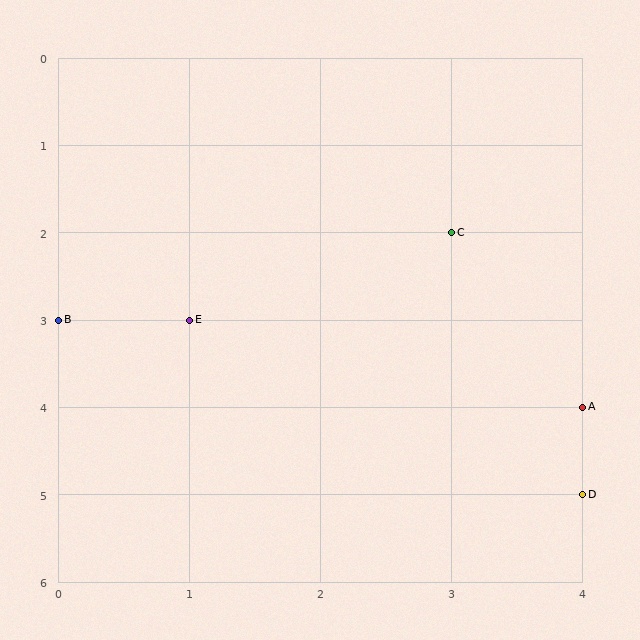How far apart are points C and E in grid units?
Points C and E are 2 columns and 1 row apart (about 2.2 grid units diagonally).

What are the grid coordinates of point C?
Point C is at grid coordinates (3, 2).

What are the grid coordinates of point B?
Point B is at grid coordinates (0, 3).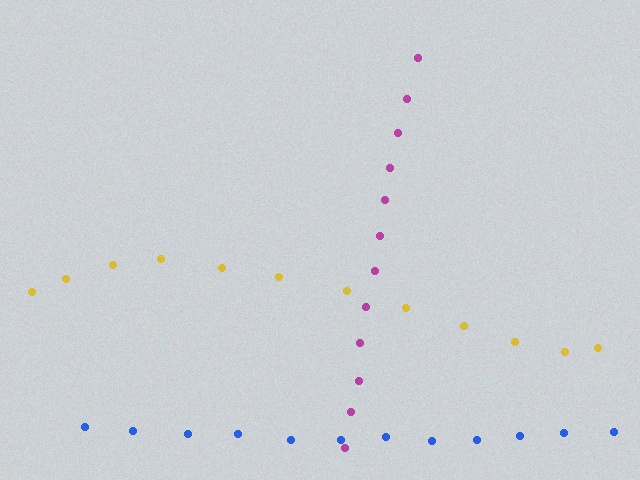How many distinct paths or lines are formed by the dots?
There are 3 distinct paths.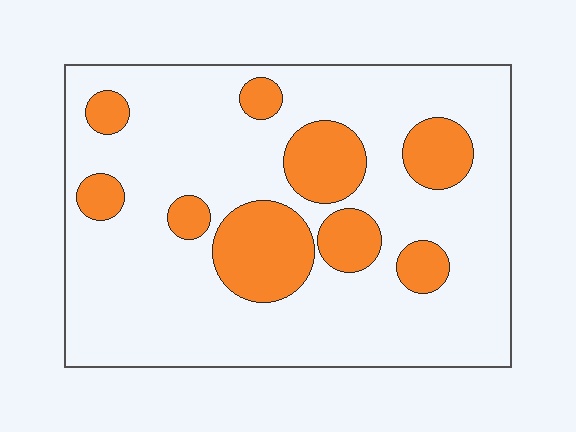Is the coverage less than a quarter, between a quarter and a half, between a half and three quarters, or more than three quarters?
Less than a quarter.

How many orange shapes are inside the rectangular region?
9.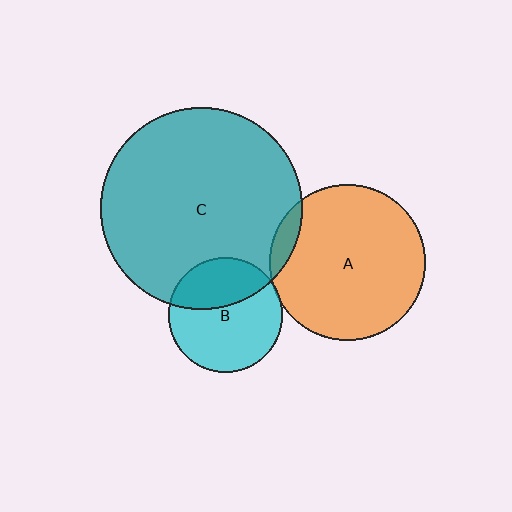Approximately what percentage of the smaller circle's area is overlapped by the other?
Approximately 5%.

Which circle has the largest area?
Circle C (teal).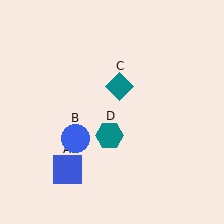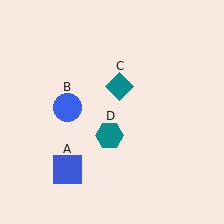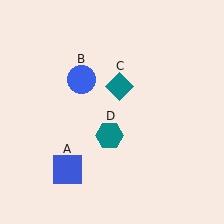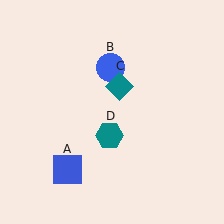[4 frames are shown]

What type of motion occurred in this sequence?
The blue circle (object B) rotated clockwise around the center of the scene.